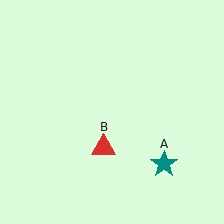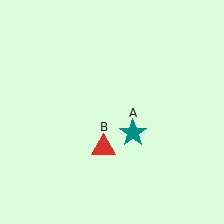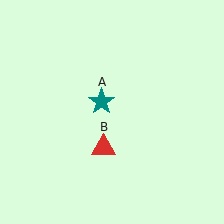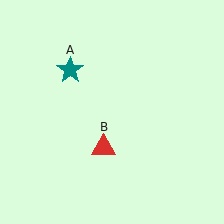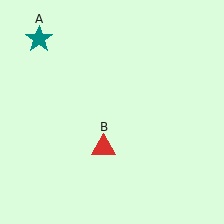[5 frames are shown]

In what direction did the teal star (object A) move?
The teal star (object A) moved up and to the left.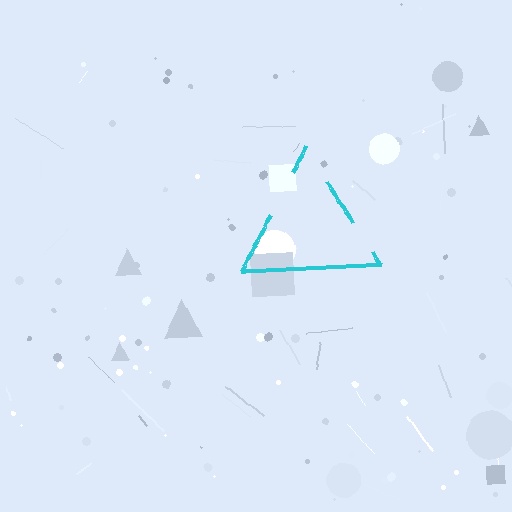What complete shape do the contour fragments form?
The contour fragments form a triangle.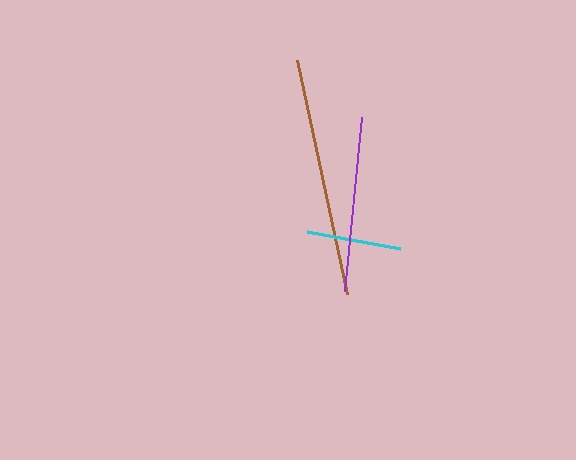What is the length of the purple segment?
The purple segment is approximately 175 pixels long.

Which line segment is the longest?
The brown line is the longest at approximately 239 pixels.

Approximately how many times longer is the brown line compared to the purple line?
The brown line is approximately 1.4 times the length of the purple line.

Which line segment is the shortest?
The cyan line is the shortest at approximately 94 pixels.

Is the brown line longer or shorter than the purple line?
The brown line is longer than the purple line.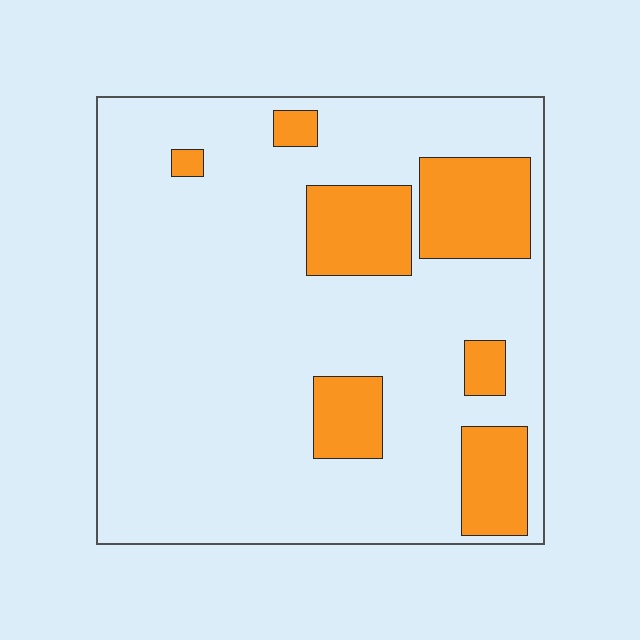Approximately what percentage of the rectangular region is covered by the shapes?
Approximately 20%.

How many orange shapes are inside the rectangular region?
7.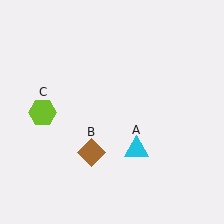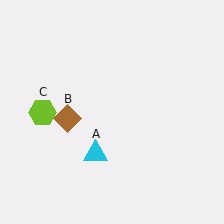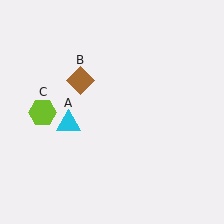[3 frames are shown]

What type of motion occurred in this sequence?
The cyan triangle (object A), brown diamond (object B) rotated clockwise around the center of the scene.